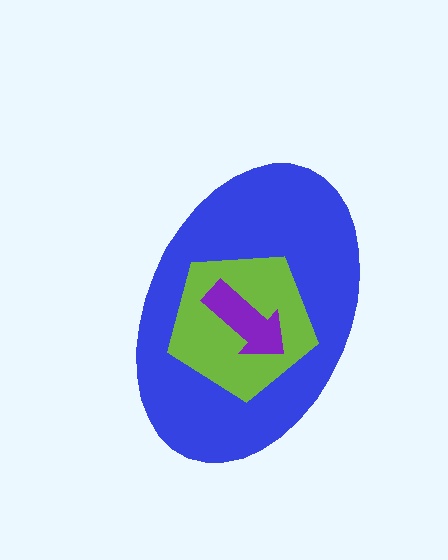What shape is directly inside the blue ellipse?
The lime pentagon.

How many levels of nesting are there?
3.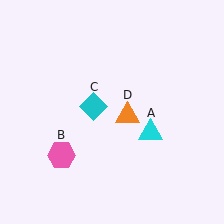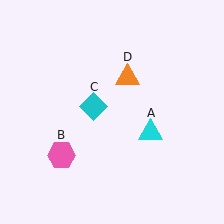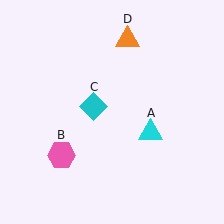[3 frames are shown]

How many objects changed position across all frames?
1 object changed position: orange triangle (object D).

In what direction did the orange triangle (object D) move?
The orange triangle (object D) moved up.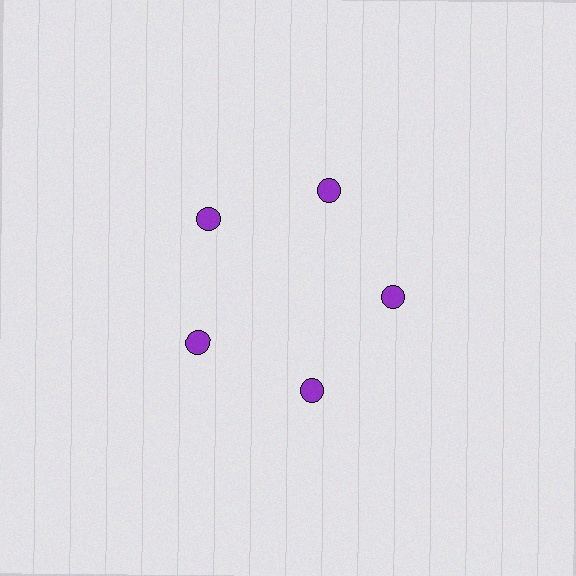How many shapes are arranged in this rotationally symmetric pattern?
There are 5 shapes, arranged in 5 groups of 1.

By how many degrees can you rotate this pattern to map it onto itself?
The pattern maps onto itself every 72 degrees of rotation.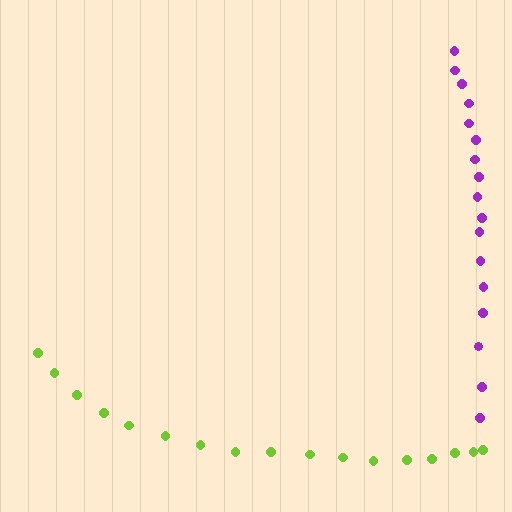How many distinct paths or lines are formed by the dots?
There are 2 distinct paths.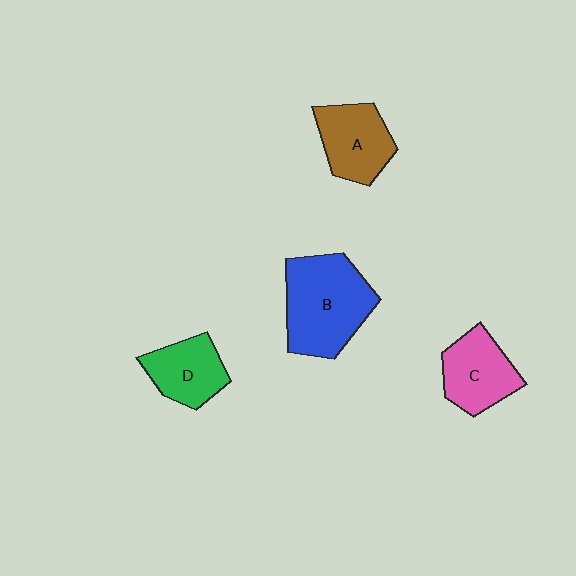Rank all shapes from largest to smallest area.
From largest to smallest: B (blue), C (pink), A (brown), D (green).